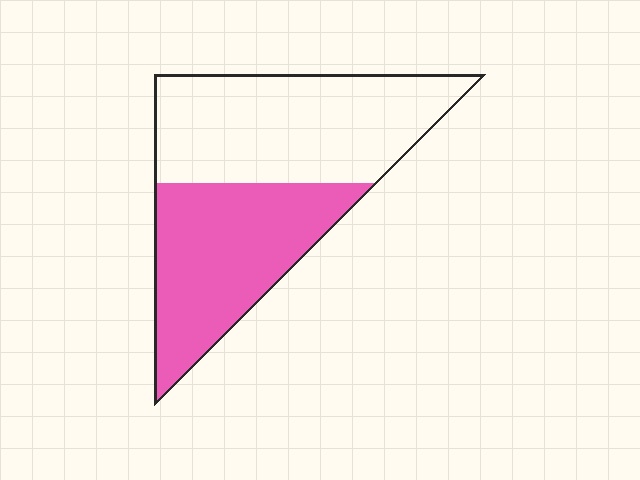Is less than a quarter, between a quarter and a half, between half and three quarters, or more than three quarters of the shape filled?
Between a quarter and a half.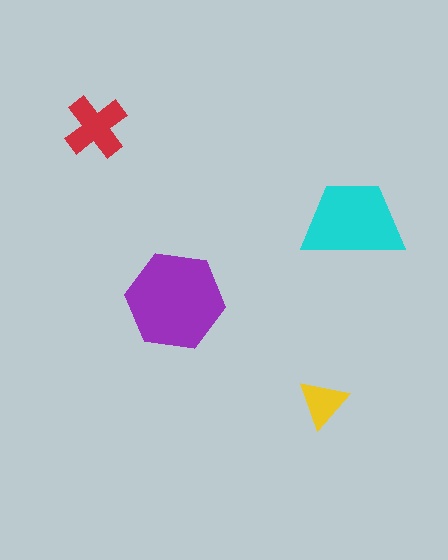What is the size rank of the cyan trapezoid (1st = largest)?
2nd.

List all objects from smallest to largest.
The yellow triangle, the red cross, the cyan trapezoid, the purple hexagon.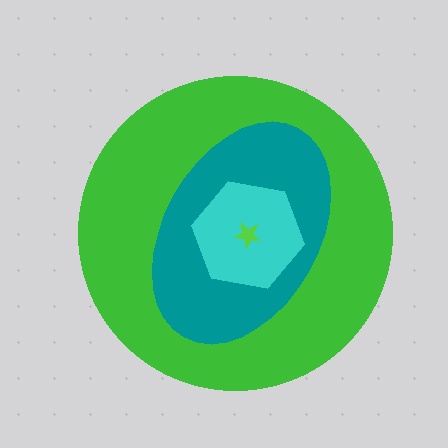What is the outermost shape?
The green circle.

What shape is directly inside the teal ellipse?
The cyan hexagon.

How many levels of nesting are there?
4.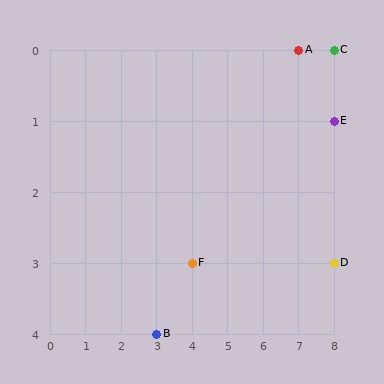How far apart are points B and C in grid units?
Points B and C are 5 columns and 4 rows apart (about 6.4 grid units diagonally).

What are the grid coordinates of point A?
Point A is at grid coordinates (7, 0).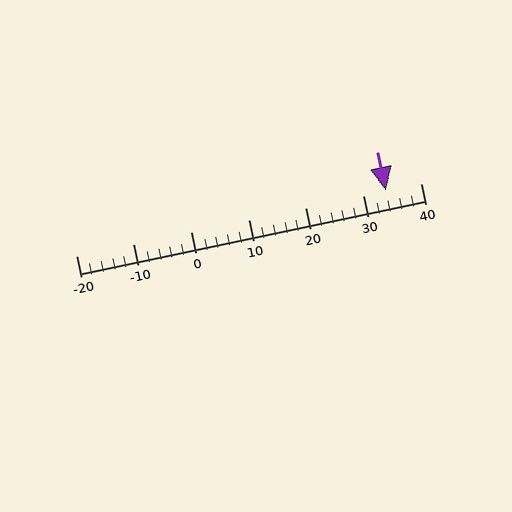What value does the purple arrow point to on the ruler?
The purple arrow points to approximately 34.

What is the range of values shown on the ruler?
The ruler shows values from -20 to 40.